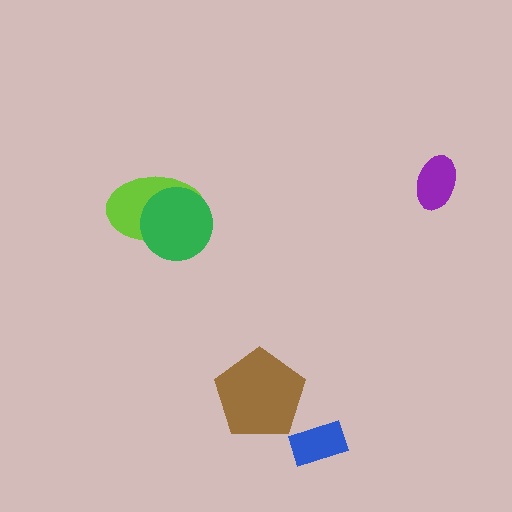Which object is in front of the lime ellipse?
The green circle is in front of the lime ellipse.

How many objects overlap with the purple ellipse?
0 objects overlap with the purple ellipse.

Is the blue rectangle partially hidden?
No, no other shape covers it.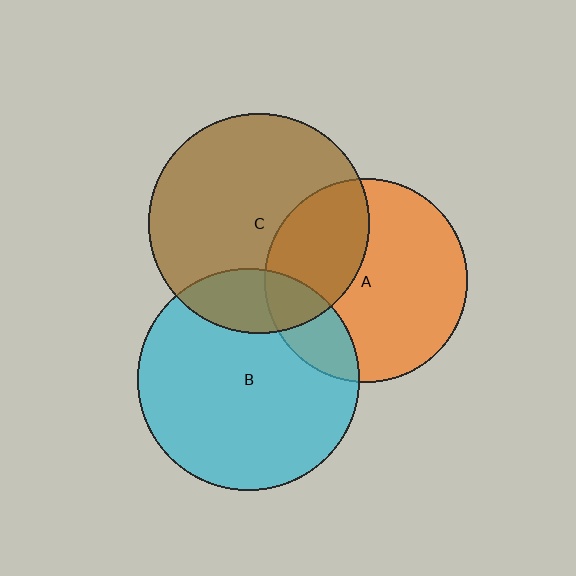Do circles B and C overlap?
Yes.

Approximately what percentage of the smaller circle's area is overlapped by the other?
Approximately 20%.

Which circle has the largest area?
Circle B (cyan).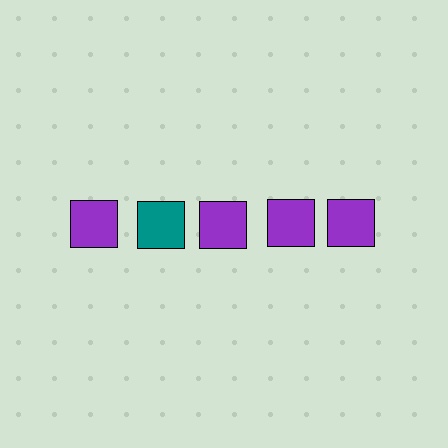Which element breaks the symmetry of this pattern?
The teal square in the top row, second from left column breaks the symmetry. All other shapes are purple squares.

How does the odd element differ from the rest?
It has a different color: teal instead of purple.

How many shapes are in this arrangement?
There are 5 shapes arranged in a grid pattern.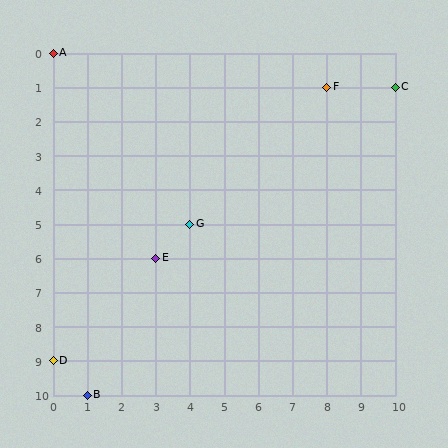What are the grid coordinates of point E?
Point E is at grid coordinates (3, 6).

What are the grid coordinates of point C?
Point C is at grid coordinates (10, 1).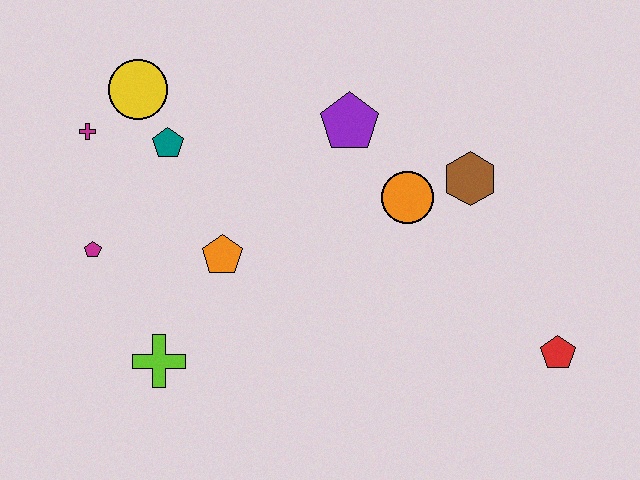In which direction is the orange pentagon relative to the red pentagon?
The orange pentagon is to the left of the red pentagon.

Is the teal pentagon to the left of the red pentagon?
Yes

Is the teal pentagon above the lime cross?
Yes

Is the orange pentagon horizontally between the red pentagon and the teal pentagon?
Yes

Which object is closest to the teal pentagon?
The yellow circle is closest to the teal pentagon.